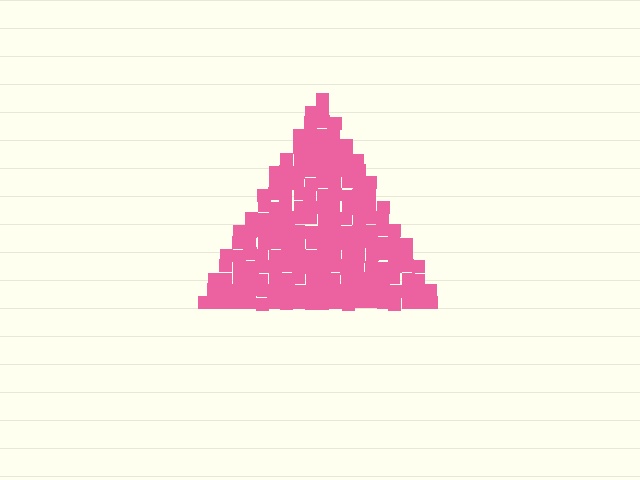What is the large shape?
The large shape is a triangle.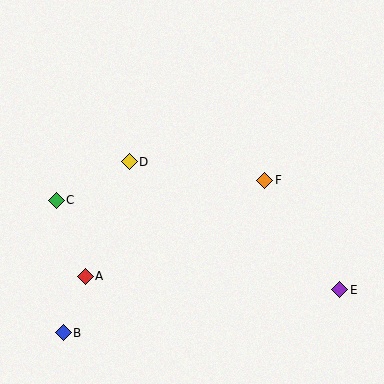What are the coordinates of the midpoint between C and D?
The midpoint between C and D is at (93, 181).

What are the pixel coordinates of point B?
Point B is at (63, 333).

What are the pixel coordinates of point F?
Point F is at (265, 180).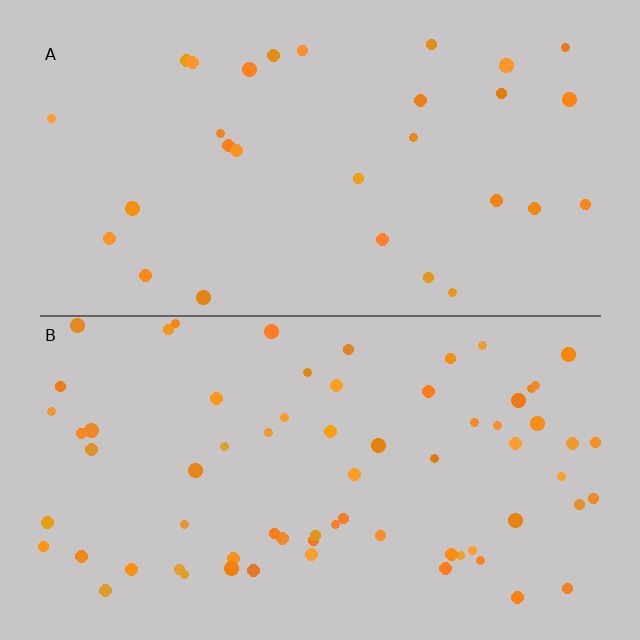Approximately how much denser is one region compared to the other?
Approximately 2.3× — region B over region A.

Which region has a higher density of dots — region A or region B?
B (the bottom).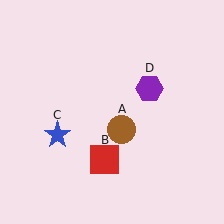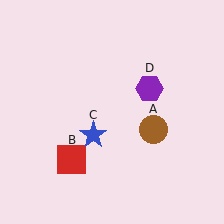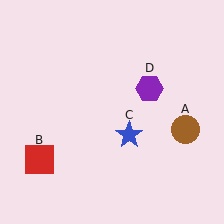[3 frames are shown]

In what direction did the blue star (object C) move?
The blue star (object C) moved right.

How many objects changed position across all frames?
3 objects changed position: brown circle (object A), red square (object B), blue star (object C).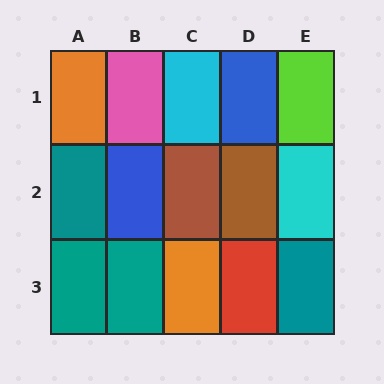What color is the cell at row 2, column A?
Teal.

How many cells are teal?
4 cells are teal.